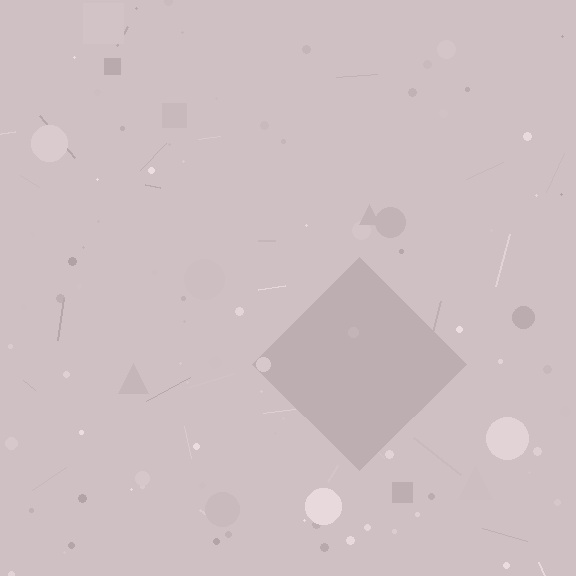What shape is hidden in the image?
A diamond is hidden in the image.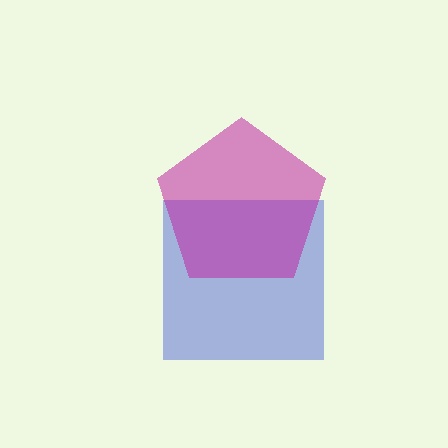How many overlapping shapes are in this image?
There are 2 overlapping shapes in the image.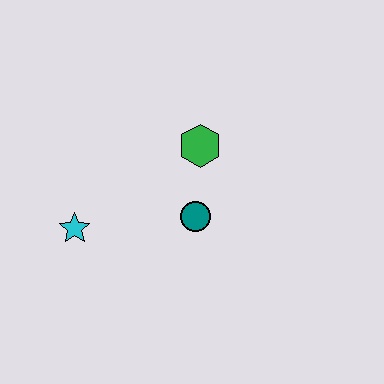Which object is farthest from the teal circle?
The cyan star is farthest from the teal circle.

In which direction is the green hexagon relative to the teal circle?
The green hexagon is above the teal circle.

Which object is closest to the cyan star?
The teal circle is closest to the cyan star.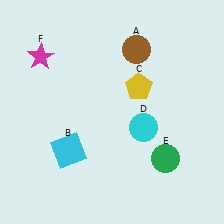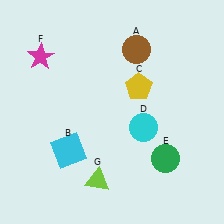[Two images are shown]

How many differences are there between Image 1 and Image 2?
There is 1 difference between the two images.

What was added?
A lime triangle (G) was added in Image 2.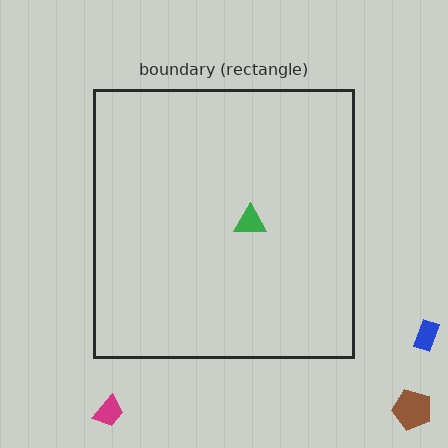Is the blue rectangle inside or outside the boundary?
Outside.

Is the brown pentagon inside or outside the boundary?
Outside.